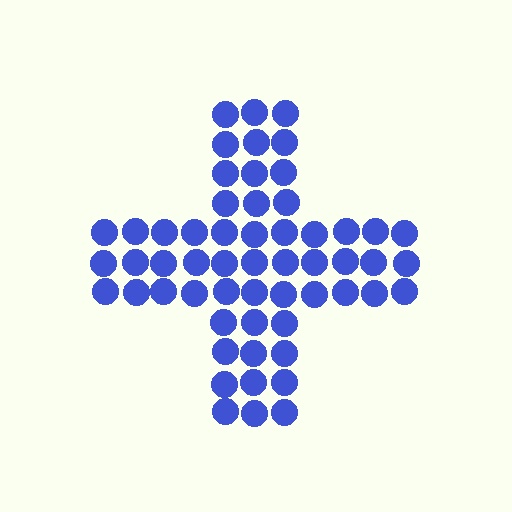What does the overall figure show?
The overall figure shows a cross.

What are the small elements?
The small elements are circles.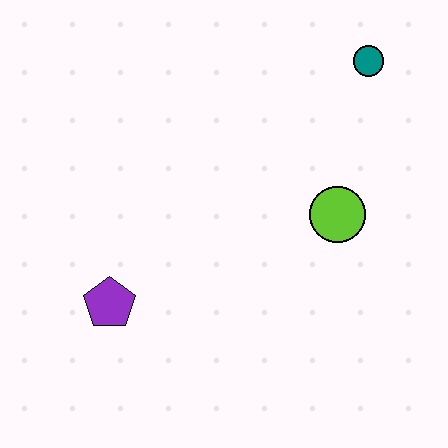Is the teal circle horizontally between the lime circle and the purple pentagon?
No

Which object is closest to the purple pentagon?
The lime circle is closest to the purple pentagon.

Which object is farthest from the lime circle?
The purple pentagon is farthest from the lime circle.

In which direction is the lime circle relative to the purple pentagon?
The lime circle is to the right of the purple pentagon.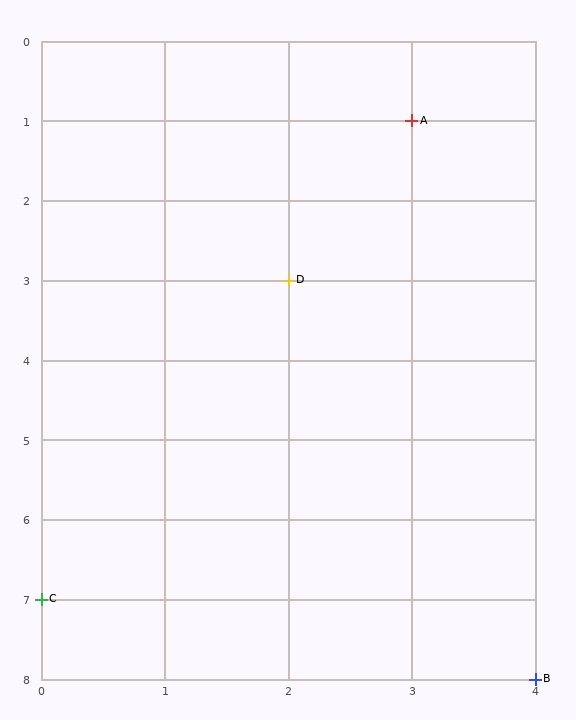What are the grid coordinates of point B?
Point B is at grid coordinates (4, 8).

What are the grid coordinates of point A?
Point A is at grid coordinates (3, 1).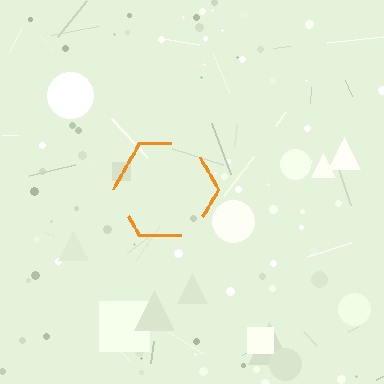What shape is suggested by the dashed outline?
The dashed outline suggests a hexagon.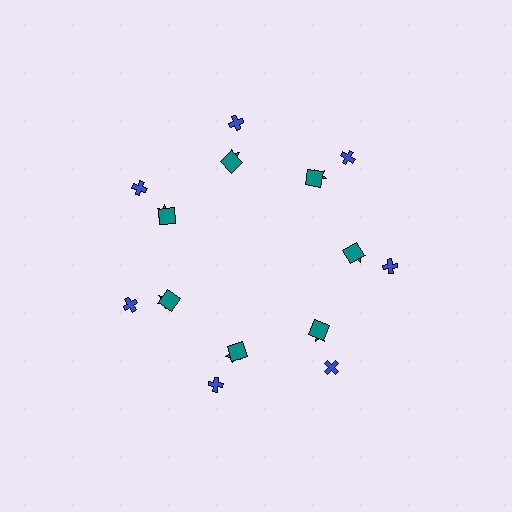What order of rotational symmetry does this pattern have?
This pattern has 7-fold rotational symmetry.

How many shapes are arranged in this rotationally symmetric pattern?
There are 21 shapes, arranged in 7 groups of 3.